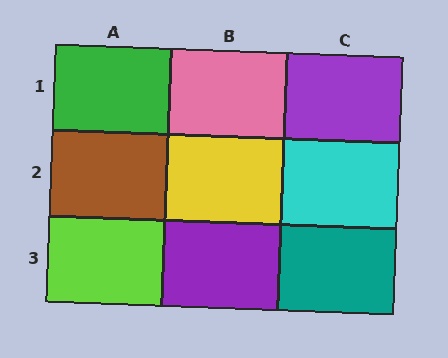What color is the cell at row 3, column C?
Teal.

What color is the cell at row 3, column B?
Purple.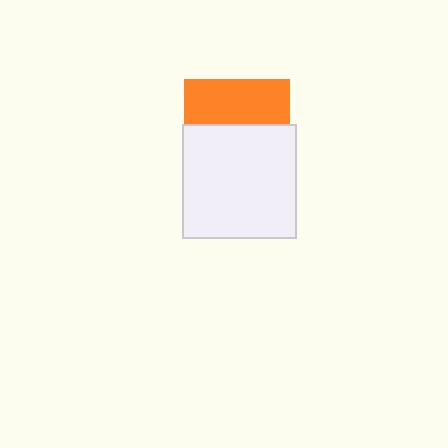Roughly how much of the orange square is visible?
A small part of it is visible (roughly 42%).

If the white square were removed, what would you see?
You would see the complete orange square.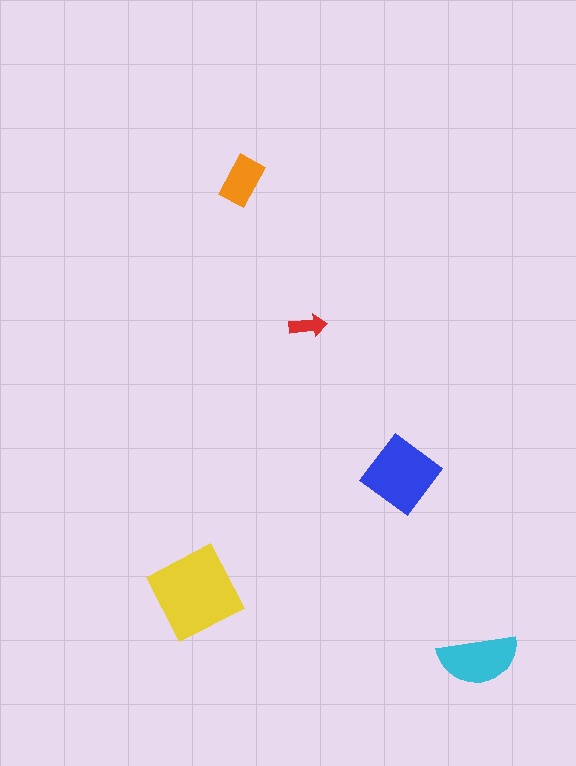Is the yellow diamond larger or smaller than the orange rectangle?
Larger.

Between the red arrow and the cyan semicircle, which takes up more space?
The cyan semicircle.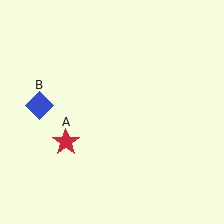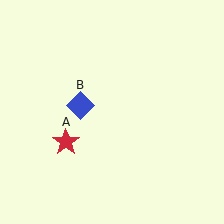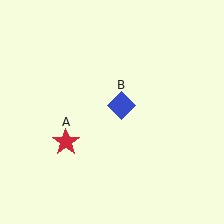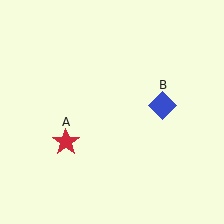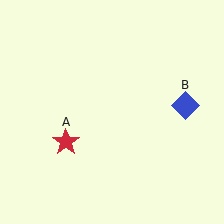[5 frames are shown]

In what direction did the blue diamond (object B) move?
The blue diamond (object B) moved right.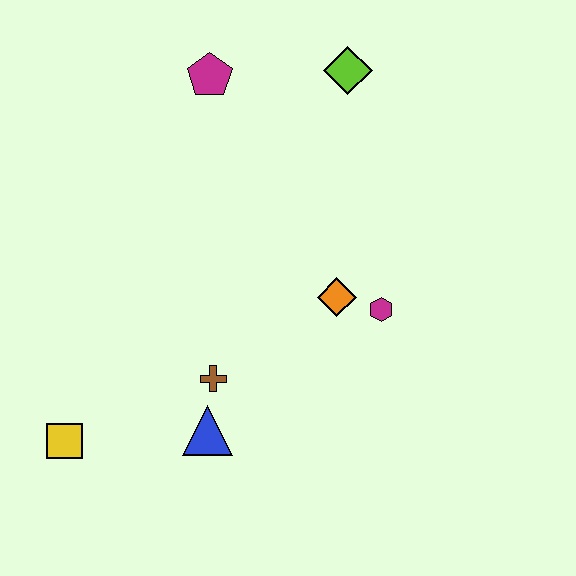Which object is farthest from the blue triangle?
The lime diamond is farthest from the blue triangle.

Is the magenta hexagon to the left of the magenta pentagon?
No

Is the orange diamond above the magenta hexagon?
Yes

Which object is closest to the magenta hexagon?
The orange diamond is closest to the magenta hexagon.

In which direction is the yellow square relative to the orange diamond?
The yellow square is to the left of the orange diamond.